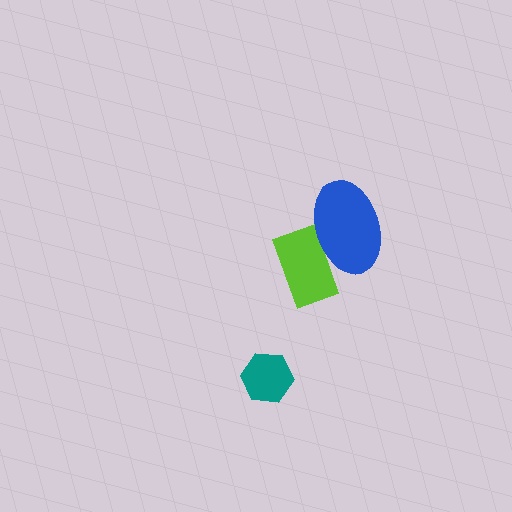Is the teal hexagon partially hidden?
No, no other shape covers it.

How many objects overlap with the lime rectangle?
1 object overlaps with the lime rectangle.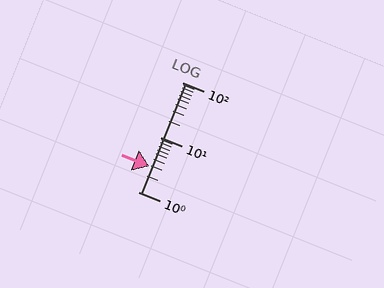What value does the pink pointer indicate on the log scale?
The pointer indicates approximately 2.9.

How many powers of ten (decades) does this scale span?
The scale spans 2 decades, from 1 to 100.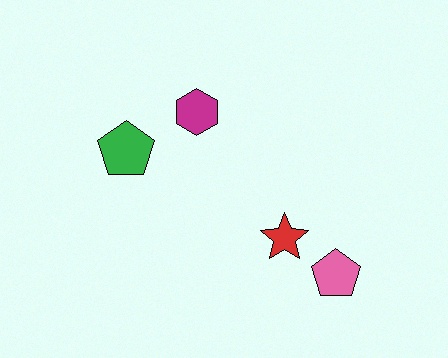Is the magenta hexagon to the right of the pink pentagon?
No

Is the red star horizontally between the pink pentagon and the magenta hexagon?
Yes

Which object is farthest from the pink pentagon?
The green pentagon is farthest from the pink pentagon.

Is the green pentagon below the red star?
No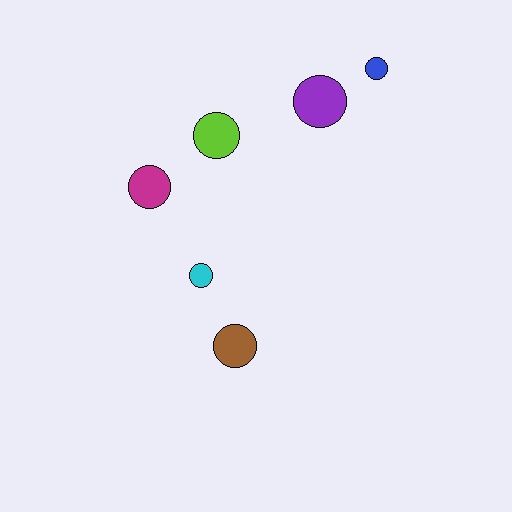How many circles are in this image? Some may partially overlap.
There are 6 circles.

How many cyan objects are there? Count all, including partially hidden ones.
There is 1 cyan object.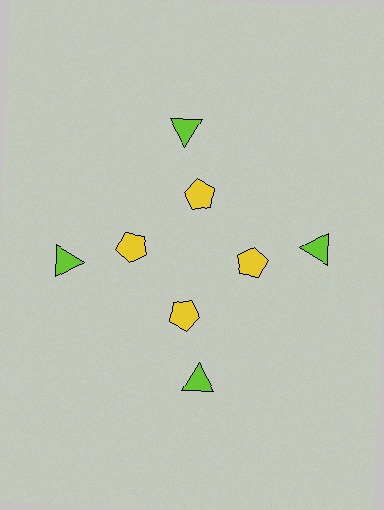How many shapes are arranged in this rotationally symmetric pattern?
There are 8 shapes, arranged in 4 groups of 2.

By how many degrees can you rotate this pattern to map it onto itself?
The pattern maps onto itself every 90 degrees of rotation.